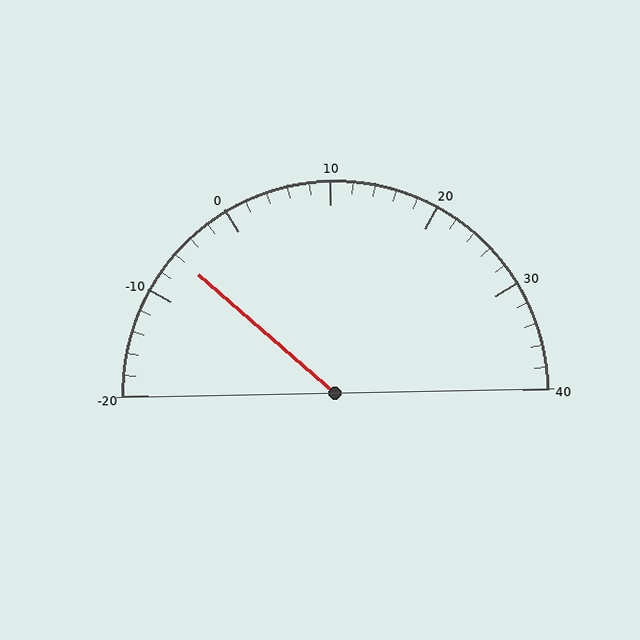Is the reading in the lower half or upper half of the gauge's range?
The reading is in the lower half of the range (-20 to 40).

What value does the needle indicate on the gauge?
The needle indicates approximately -6.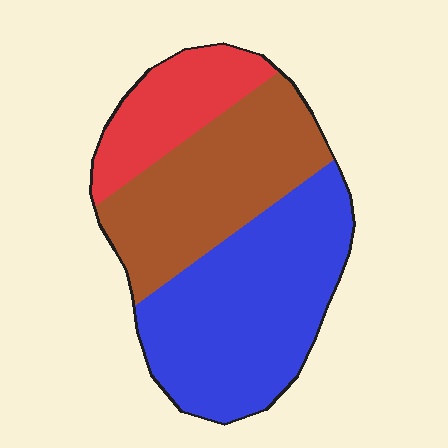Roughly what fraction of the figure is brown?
Brown covers 35% of the figure.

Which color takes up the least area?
Red, at roughly 20%.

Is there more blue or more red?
Blue.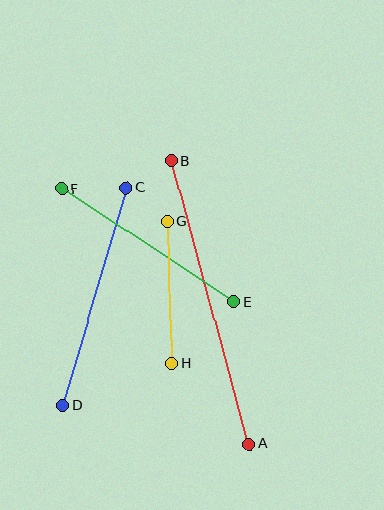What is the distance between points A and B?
The distance is approximately 293 pixels.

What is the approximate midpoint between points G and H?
The midpoint is at approximately (169, 292) pixels.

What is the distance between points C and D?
The distance is approximately 226 pixels.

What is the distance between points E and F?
The distance is approximately 206 pixels.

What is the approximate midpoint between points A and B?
The midpoint is at approximately (210, 302) pixels.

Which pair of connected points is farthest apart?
Points A and B are farthest apart.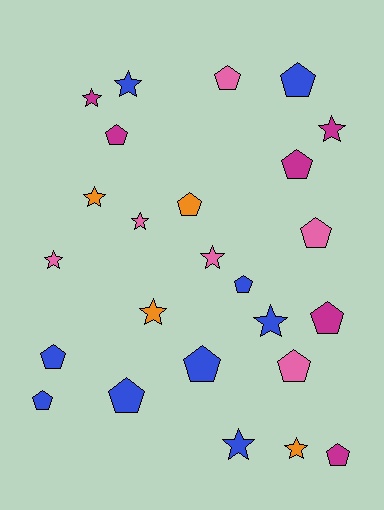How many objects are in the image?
There are 25 objects.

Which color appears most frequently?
Blue, with 9 objects.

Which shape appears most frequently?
Pentagon, with 14 objects.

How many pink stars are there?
There are 3 pink stars.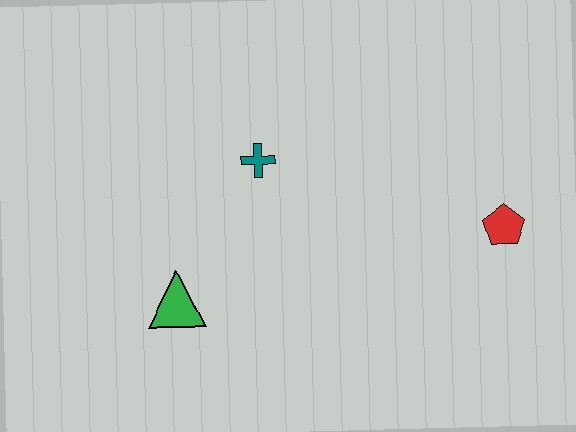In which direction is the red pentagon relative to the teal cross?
The red pentagon is to the right of the teal cross.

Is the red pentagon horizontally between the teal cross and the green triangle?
No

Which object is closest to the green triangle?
The teal cross is closest to the green triangle.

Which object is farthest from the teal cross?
The red pentagon is farthest from the teal cross.